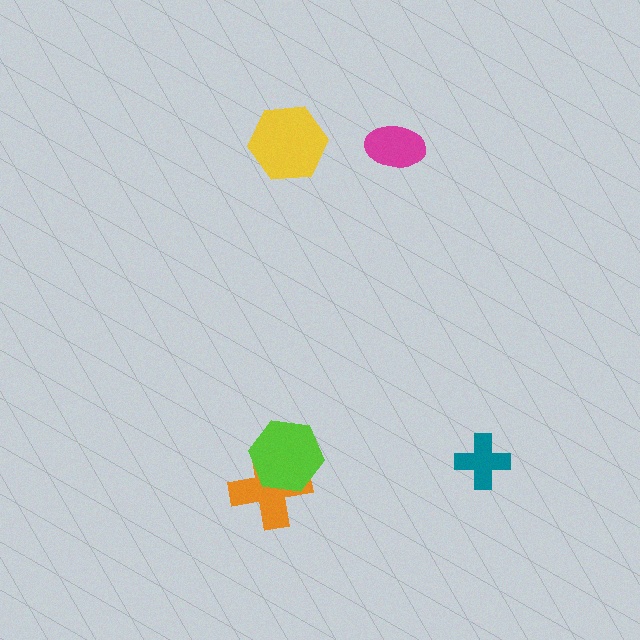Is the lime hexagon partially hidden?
No, no other shape covers it.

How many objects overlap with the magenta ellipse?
0 objects overlap with the magenta ellipse.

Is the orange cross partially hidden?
Yes, it is partially covered by another shape.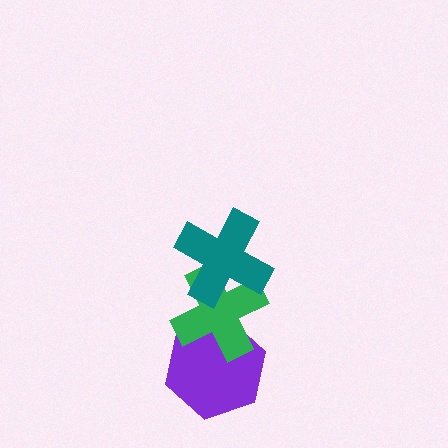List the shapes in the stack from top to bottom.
From top to bottom: the teal cross, the green cross, the purple hexagon.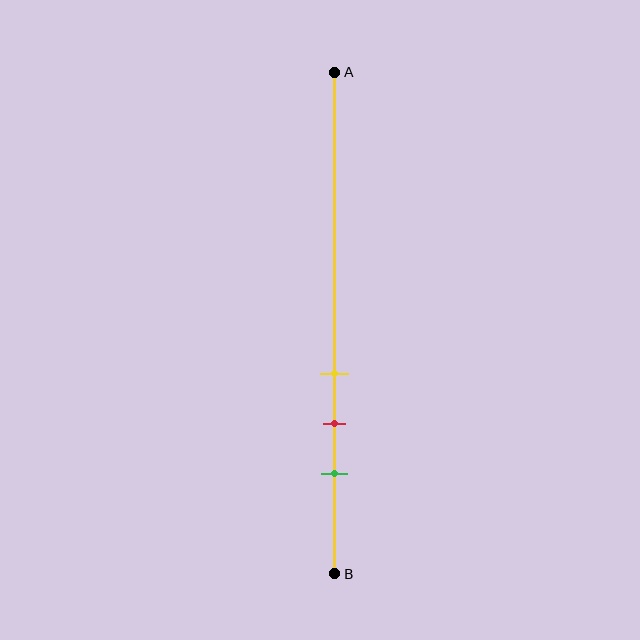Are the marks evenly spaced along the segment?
Yes, the marks are approximately evenly spaced.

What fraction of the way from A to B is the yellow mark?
The yellow mark is approximately 60% (0.6) of the way from A to B.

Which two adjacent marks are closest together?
The yellow and red marks are the closest adjacent pair.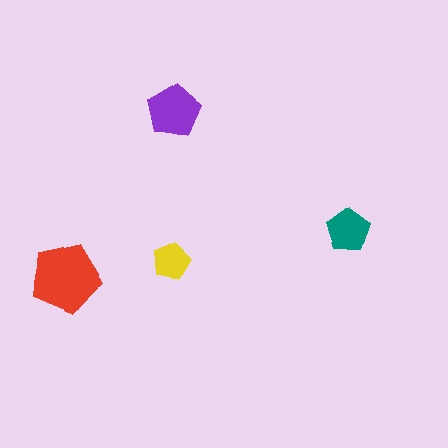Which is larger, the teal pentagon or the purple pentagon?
The purple one.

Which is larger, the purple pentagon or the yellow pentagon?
The purple one.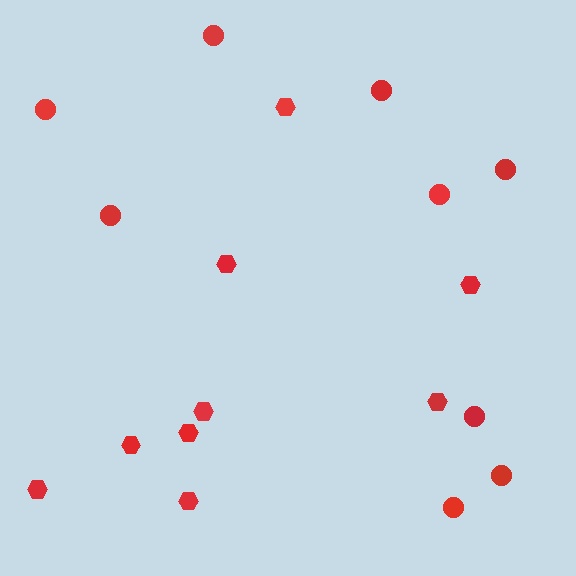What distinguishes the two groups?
There are 2 groups: one group of hexagons (9) and one group of circles (9).